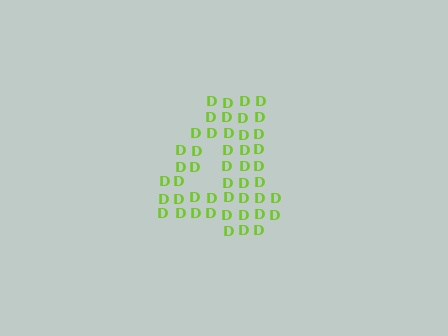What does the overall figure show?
The overall figure shows the digit 4.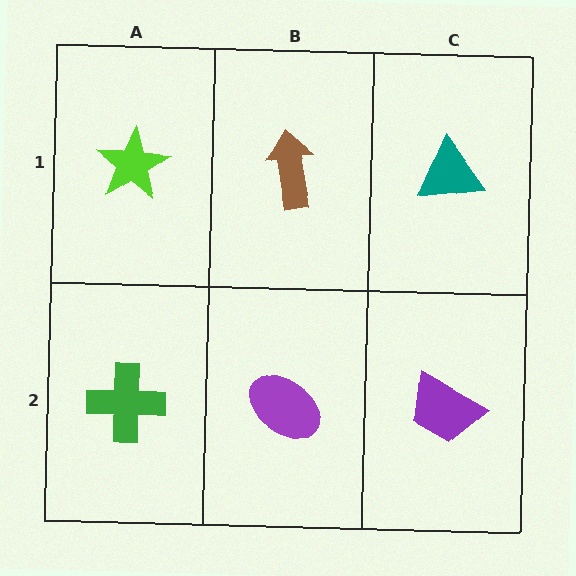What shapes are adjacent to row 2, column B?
A brown arrow (row 1, column B), a green cross (row 2, column A), a purple trapezoid (row 2, column C).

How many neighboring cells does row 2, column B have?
3.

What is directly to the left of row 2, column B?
A green cross.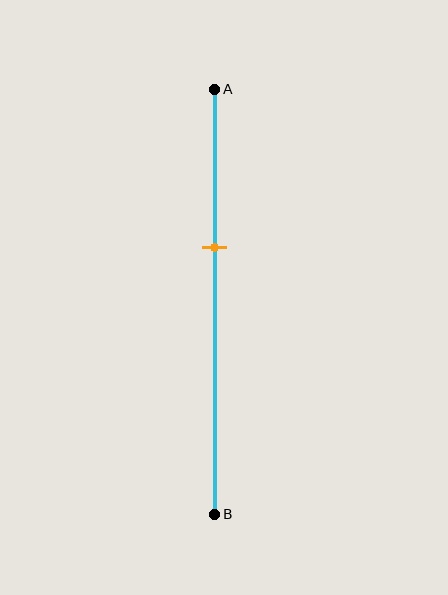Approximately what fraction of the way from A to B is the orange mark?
The orange mark is approximately 35% of the way from A to B.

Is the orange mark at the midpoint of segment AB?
No, the mark is at about 35% from A, not at the 50% midpoint.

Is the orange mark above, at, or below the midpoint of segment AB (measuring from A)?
The orange mark is above the midpoint of segment AB.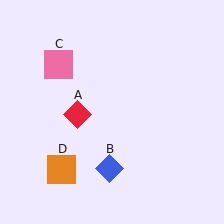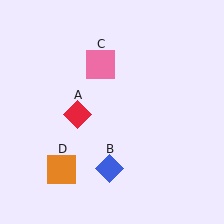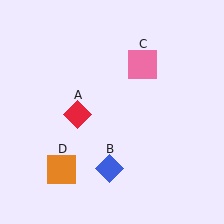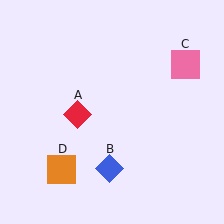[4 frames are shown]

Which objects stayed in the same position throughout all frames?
Red diamond (object A) and blue diamond (object B) and orange square (object D) remained stationary.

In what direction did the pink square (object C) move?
The pink square (object C) moved right.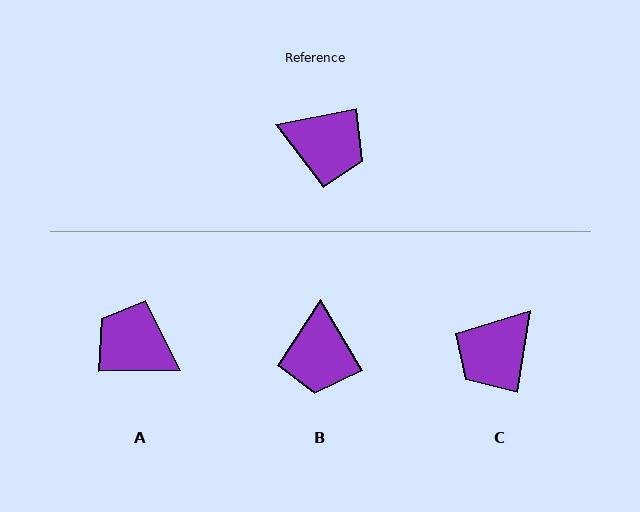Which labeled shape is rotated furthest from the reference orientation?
A, about 170 degrees away.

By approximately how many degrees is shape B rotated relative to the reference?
Approximately 71 degrees clockwise.